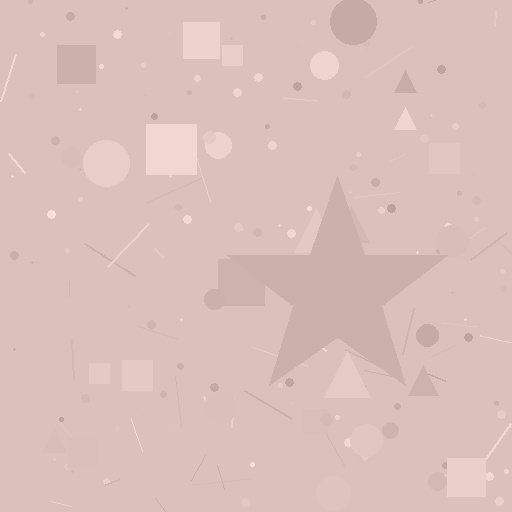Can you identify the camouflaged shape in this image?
The camouflaged shape is a star.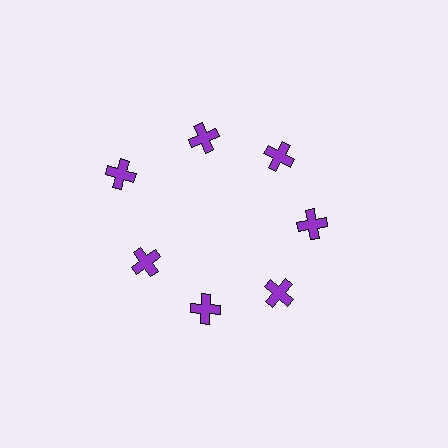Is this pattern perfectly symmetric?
No. The 7 purple crosses are arranged in a ring, but one element near the 10 o'clock position is pushed outward from the center, breaking the 7-fold rotational symmetry.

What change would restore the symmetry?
The symmetry would be restored by moving it inward, back onto the ring so that all 7 crosses sit at equal angles and equal distance from the center.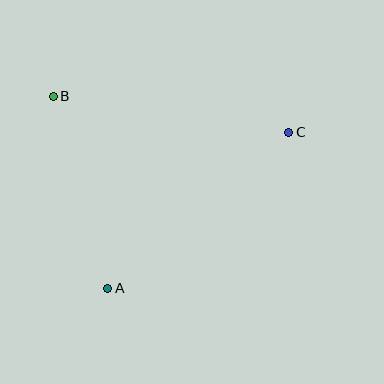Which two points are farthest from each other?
Points A and C are farthest from each other.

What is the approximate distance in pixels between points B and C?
The distance between B and C is approximately 238 pixels.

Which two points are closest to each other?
Points A and B are closest to each other.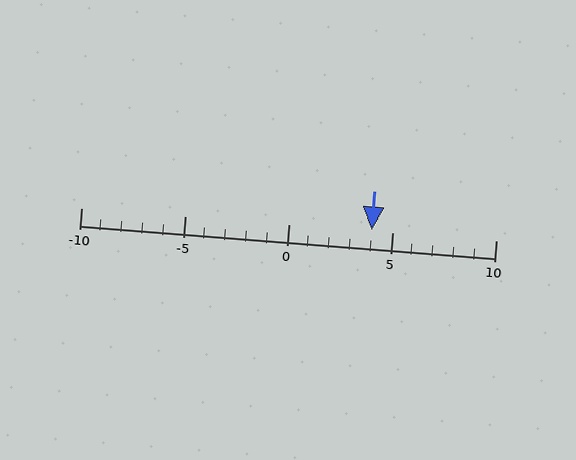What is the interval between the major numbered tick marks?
The major tick marks are spaced 5 units apart.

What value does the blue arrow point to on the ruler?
The blue arrow points to approximately 4.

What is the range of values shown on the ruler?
The ruler shows values from -10 to 10.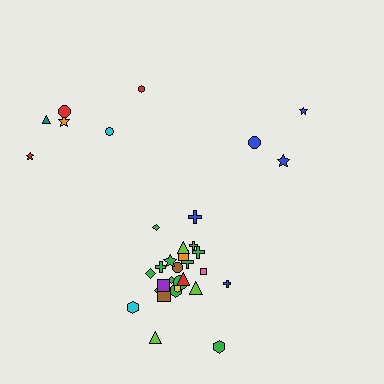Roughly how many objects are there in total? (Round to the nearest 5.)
Roughly 35 objects in total.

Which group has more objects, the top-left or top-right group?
The top-left group.